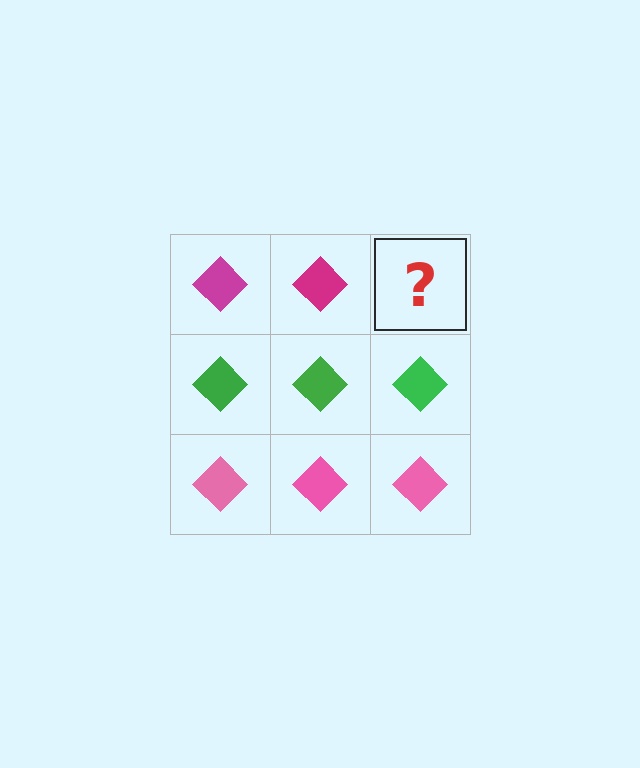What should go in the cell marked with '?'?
The missing cell should contain a magenta diamond.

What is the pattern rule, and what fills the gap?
The rule is that each row has a consistent color. The gap should be filled with a magenta diamond.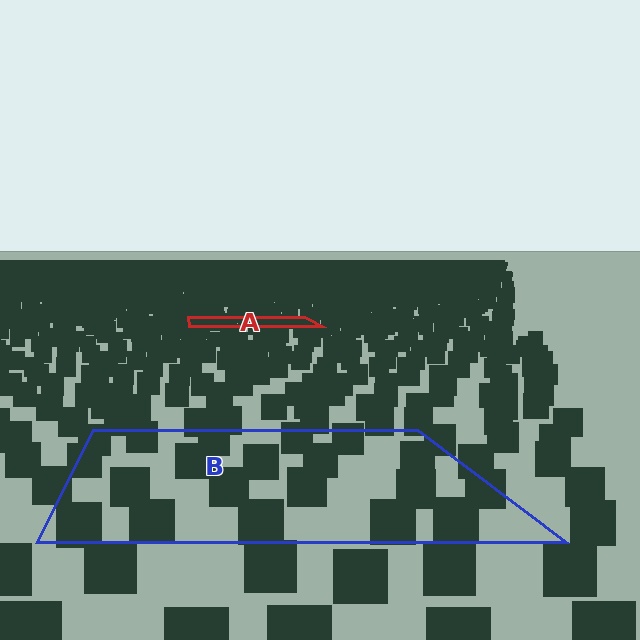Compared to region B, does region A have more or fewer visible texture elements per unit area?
Region A has more texture elements per unit area — they are packed more densely because it is farther away.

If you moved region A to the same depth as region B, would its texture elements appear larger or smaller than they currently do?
They would appear larger. At a closer depth, the same texture elements are projected at a bigger on-screen size.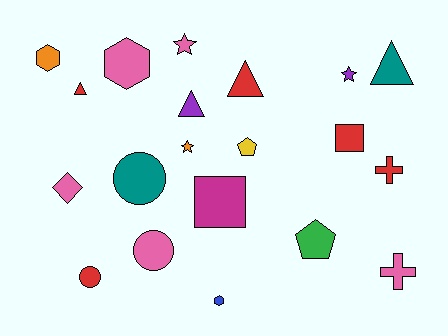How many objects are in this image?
There are 20 objects.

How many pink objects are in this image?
There are 5 pink objects.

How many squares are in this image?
There are 2 squares.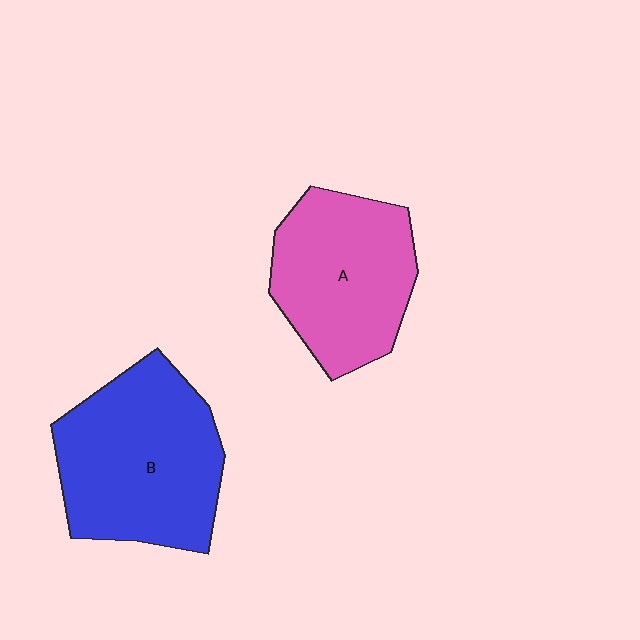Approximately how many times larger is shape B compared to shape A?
Approximately 1.2 times.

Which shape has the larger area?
Shape B (blue).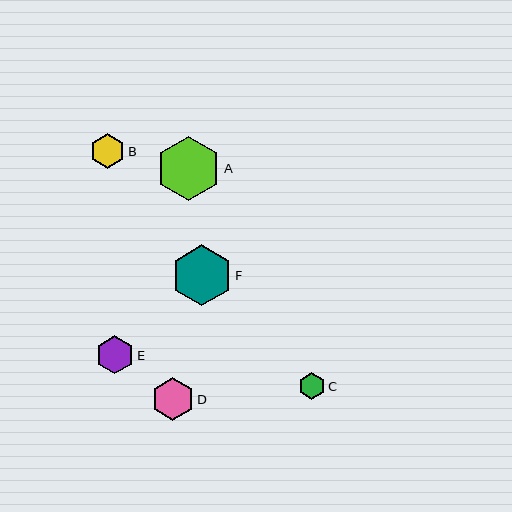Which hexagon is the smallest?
Hexagon C is the smallest with a size of approximately 27 pixels.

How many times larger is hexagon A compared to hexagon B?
Hexagon A is approximately 1.8 times the size of hexagon B.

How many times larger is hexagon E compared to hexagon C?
Hexagon E is approximately 1.4 times the size of hexagon C.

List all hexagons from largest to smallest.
From largest to smallest: A, F, D, E, B, C.